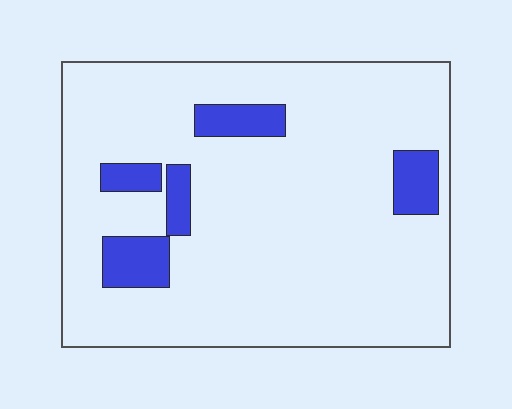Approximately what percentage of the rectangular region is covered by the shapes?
Approximately 10%.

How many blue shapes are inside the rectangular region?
5.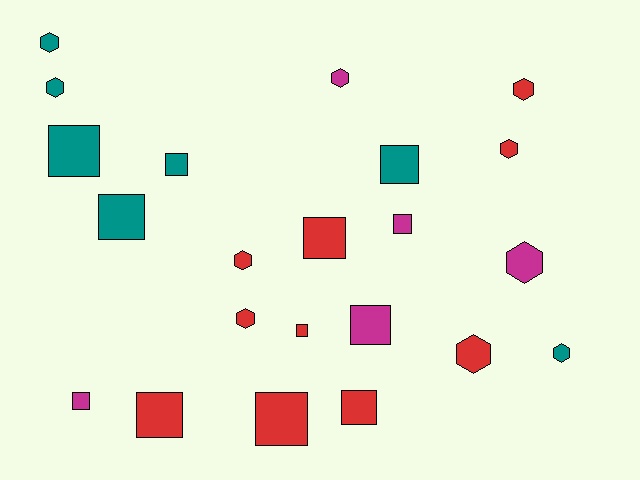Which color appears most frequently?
Red, with 10 objects.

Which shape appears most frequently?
Square, with 12 objects.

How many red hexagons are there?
There are 5 red hexagons.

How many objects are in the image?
There are 22 objects.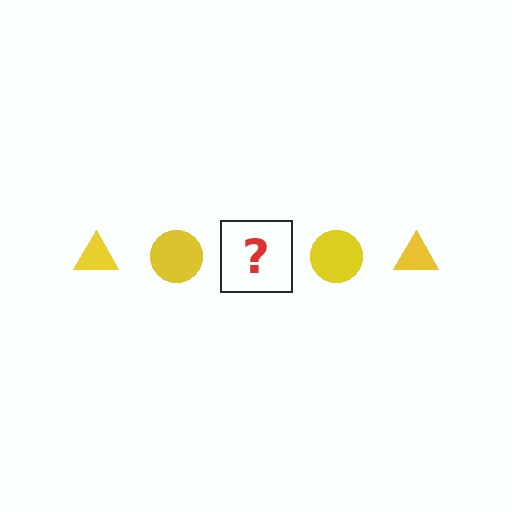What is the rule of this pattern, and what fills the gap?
The rule is that the pattern cycles through triangle, circle shapes in yellow. The gap should be filled with a yellow triangle.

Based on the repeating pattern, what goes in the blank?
The blank should be a yellow triangle.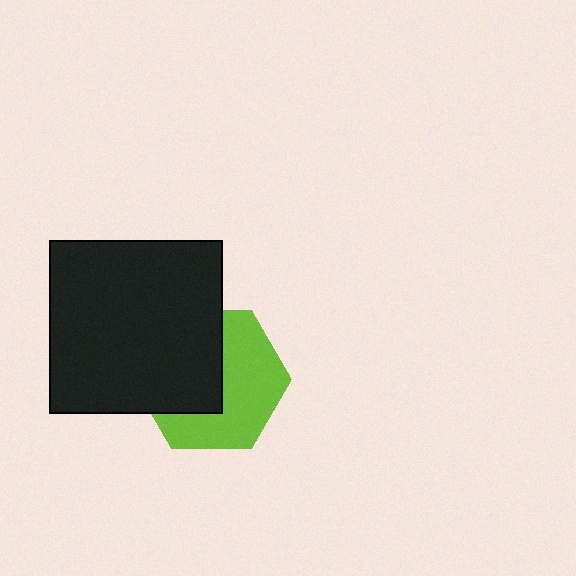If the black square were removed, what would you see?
You would see the complete lime hexagon.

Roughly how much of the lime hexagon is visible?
About half of it is visible (roughly 53%).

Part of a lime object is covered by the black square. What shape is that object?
It is a hexagon.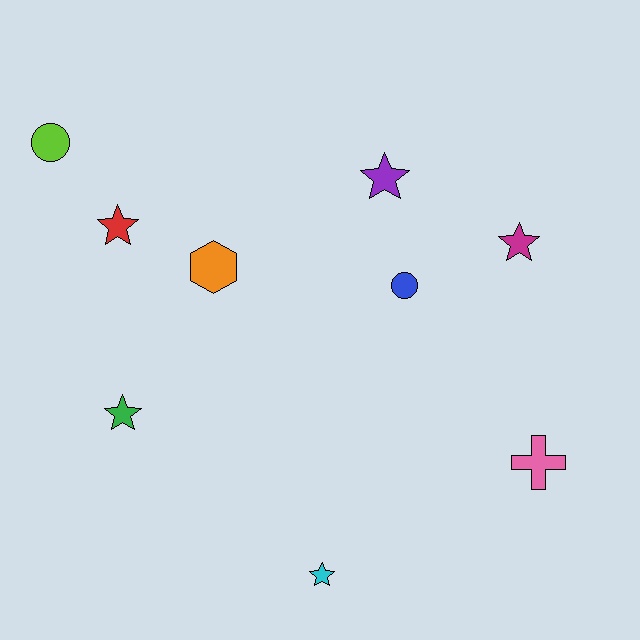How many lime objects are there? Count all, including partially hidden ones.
There is 1 lime object.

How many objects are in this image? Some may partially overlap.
There are 9 objects.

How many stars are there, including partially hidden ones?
There are 5 stars.